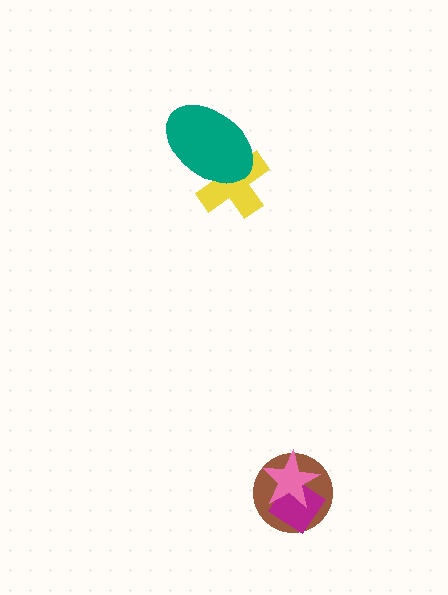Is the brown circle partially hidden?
Yes, it is partially covered by another shape.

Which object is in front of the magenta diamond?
The pink star is in front of the magenta diamond.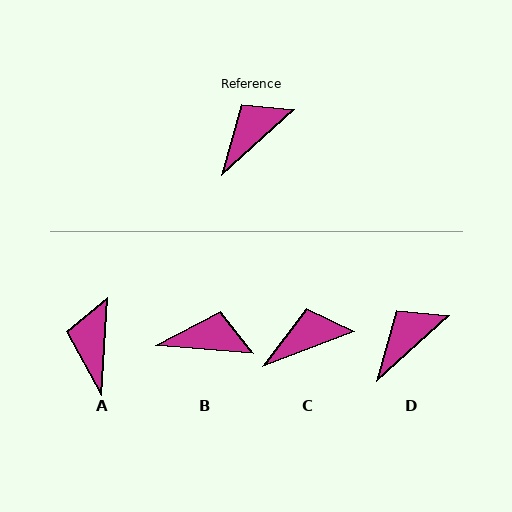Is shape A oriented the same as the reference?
No, it is off by about 44 degrees.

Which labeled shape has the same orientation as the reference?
D.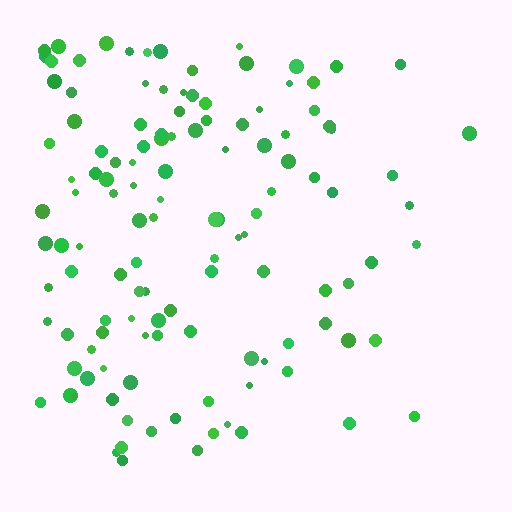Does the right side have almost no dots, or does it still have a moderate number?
Still a moderate number, just noticeably fewer than the left.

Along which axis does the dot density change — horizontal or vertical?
Horizontal.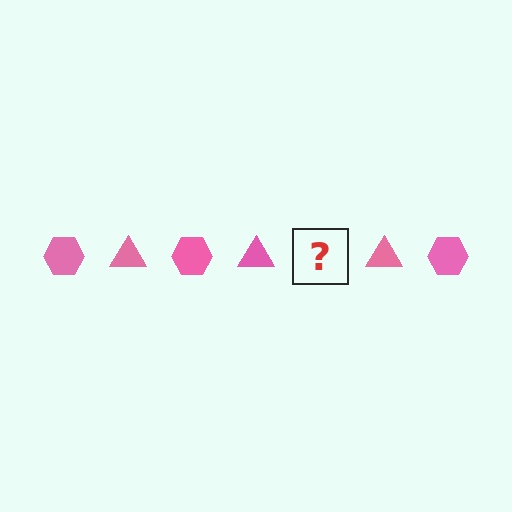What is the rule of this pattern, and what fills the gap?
The rule is that the pattern cycles through hexagon, triangle shapes in pink. The gap should be filled with a pink hexagon.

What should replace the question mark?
The question mark should be replaced with a pink hexagon.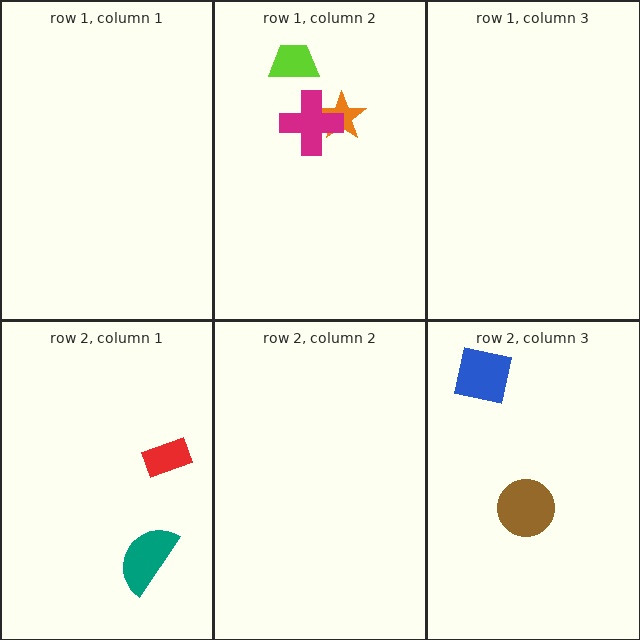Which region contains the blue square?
The row 2, column 3 region.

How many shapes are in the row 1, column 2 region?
3.